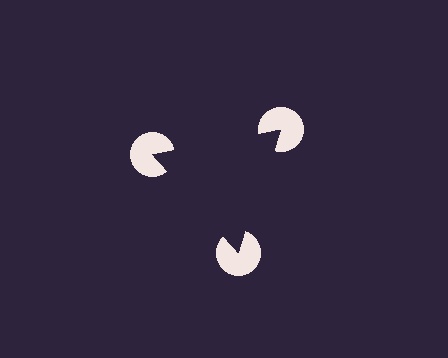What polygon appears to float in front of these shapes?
An illusory triangle — its edges are inferred from the aligned wedge cuts in the pac-man discs, not physically drawn.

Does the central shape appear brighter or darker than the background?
It typically appears slightly darker than the background, even though no actual brightness change is drawn.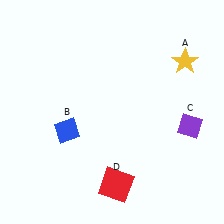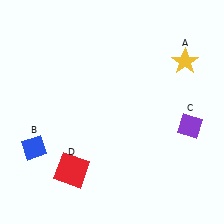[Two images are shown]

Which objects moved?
The objects that moved are: the blue diamond (B), the red square (D).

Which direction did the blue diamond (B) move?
The blue diamond (B) moved left.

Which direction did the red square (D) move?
The red square (D) moved left.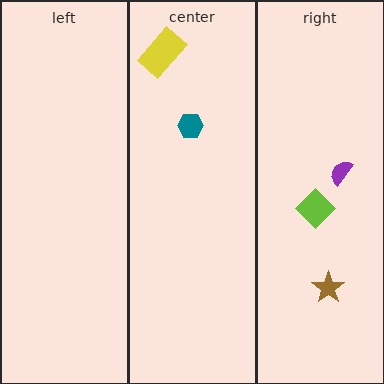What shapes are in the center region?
The teal hexagon, the yellow rectangle.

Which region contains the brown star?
The right region.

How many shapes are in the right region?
3.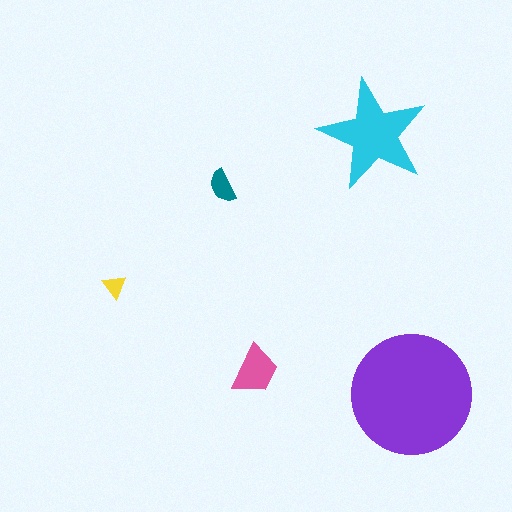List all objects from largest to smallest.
The purple circle, the cyan star, the pink trapezoid, the teal semicircle, the yellow triangle.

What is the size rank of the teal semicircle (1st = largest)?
4th.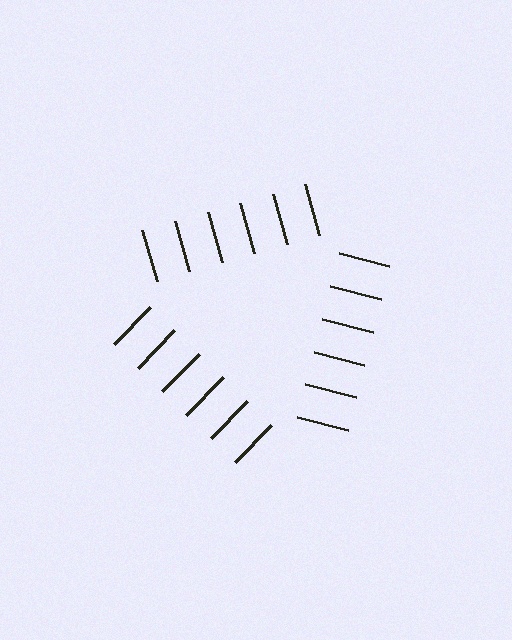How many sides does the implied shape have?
3 sides — the line-ends trace a triangle.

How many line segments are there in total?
18 — 6 along each of the 3 edges.